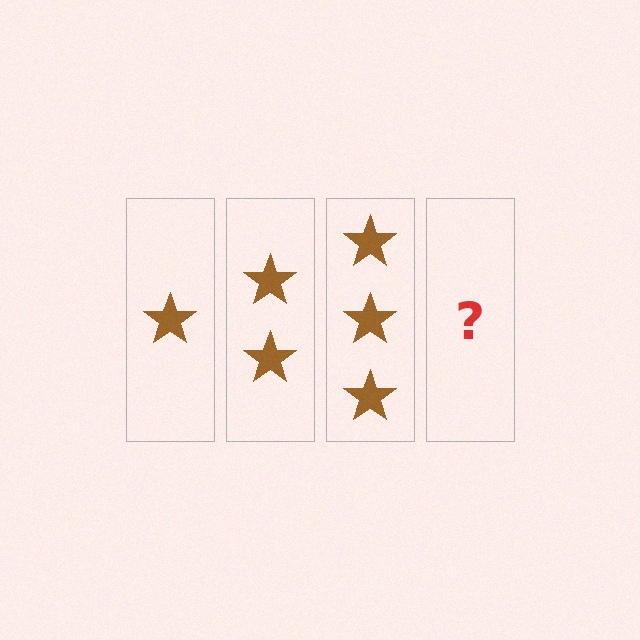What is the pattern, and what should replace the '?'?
The pattern is that each step adds one more star. The '?' should be 4 stars.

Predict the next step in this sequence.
The next step is 4 stars.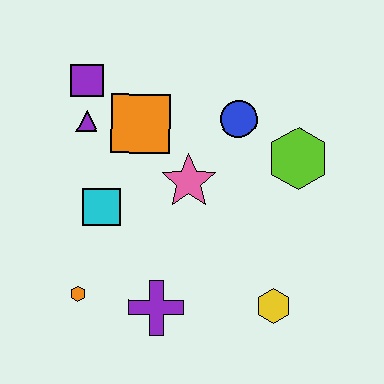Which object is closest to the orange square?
The purple triangle is closest to the orange square.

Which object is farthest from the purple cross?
The purple square is farthest from the purple cross.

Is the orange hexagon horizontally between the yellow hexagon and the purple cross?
No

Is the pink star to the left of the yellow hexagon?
Yes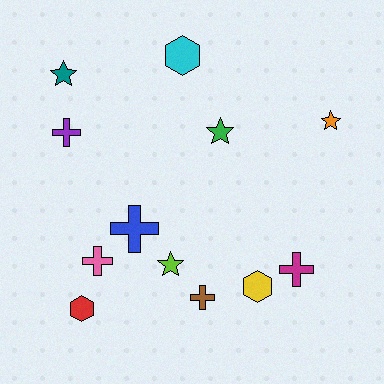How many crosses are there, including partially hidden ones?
There are 5 crosses.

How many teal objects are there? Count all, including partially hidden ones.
There is 1 teal object.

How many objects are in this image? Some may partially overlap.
There are 12 objects.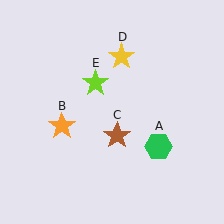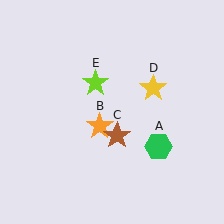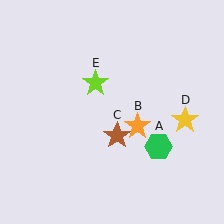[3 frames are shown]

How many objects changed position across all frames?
2 objects changed position: orange star (object B), yellow star (object D).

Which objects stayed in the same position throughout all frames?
Green hexagon (object A) and brown star (object C) and lime star (object E) remained stationary.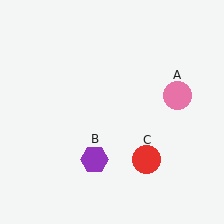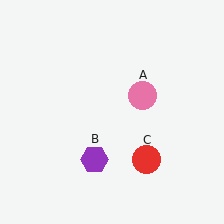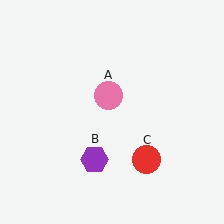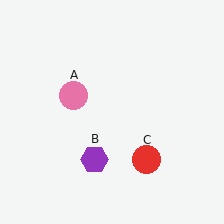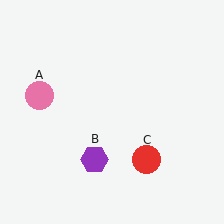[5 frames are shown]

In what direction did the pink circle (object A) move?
The pink circle (object A) moved left.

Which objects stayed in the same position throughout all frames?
Purple hexagon (object B) and red circle (object C) remained stationary.